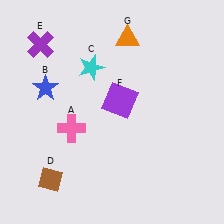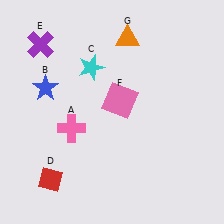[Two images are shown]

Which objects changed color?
D changed from brown to red. F changed from purple to pink.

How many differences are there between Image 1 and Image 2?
There are 2 differences between the two images.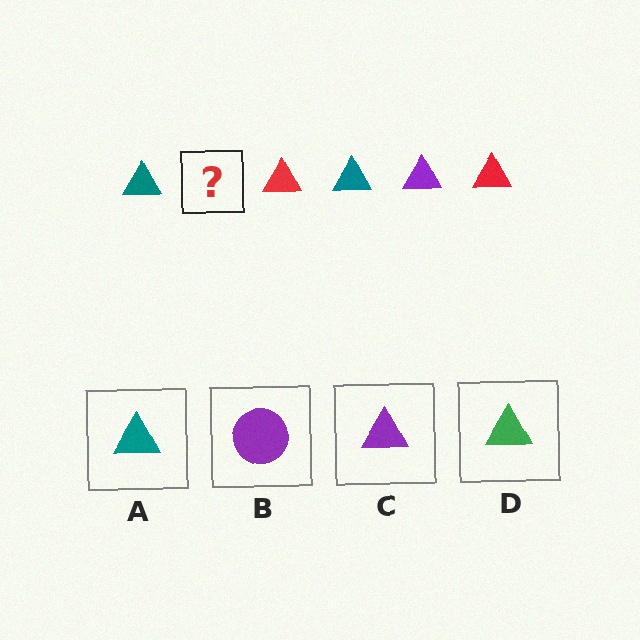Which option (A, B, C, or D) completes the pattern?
C.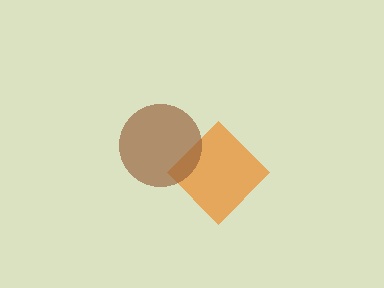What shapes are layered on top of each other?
The layered shapes are: an orange diamond, a brown circle.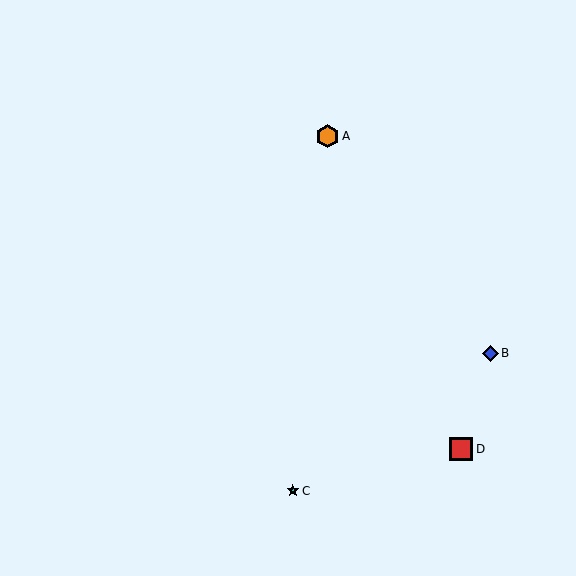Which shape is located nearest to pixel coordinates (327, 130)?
The orange hexagon (labeled A) at (328, 136) is nearest to that location.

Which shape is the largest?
The orange hexagon (labeled A) is the largest.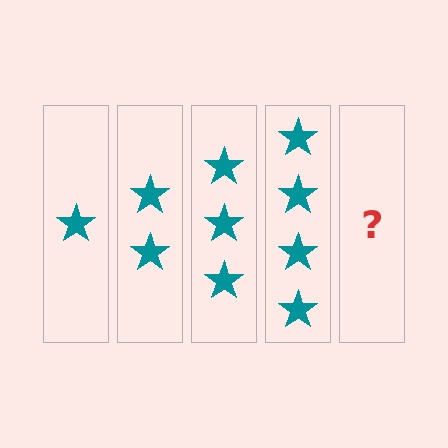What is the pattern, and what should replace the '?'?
The pattern is that each step adds one more star. The '?' should be 5 stars.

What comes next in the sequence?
The next element should be 5 stars.